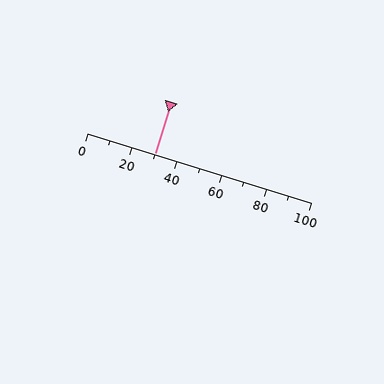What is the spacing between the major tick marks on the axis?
The major ticks are spaced 20 apart.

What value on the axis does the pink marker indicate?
The marker indicates approximately 30.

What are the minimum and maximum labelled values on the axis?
The axis runs from 0 to 100.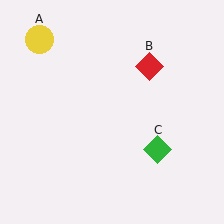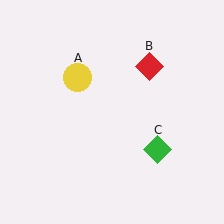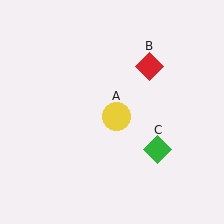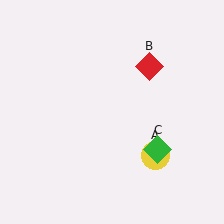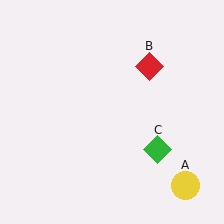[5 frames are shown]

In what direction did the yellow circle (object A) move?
The yellow circle (object A) moved down and to the right.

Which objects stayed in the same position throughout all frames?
Red diamond (object B) and green diamond (object C) remained stationary.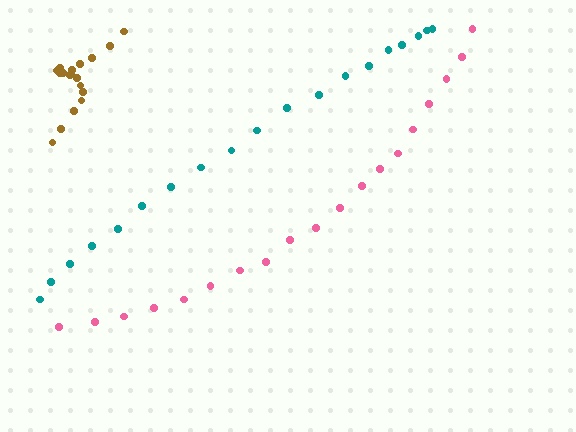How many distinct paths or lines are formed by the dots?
There are 3 distinct paths.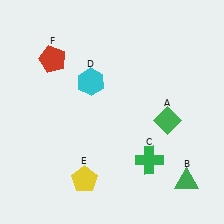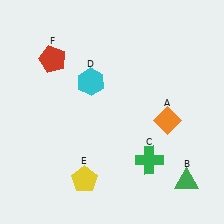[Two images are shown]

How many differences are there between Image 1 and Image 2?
There is 1 difference between the two images.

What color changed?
The diamond (A) changed from green in Image 1 to orange in Image 2.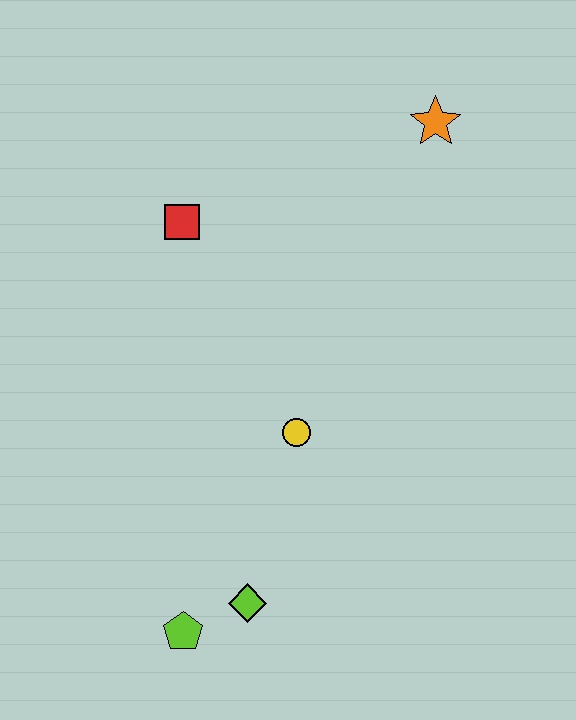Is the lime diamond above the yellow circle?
No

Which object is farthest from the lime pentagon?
The orange star is farthest from the lime pentagon.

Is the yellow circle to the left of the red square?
No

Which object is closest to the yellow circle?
The lime diamond is closest to the yellow circle.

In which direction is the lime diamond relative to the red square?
The lime diamond is below the red square.